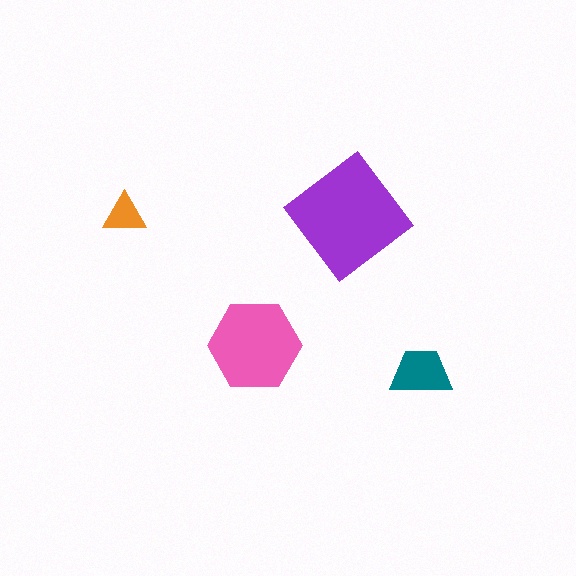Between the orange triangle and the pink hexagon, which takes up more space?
The pink hexagon.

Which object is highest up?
The orange triangle is topmost.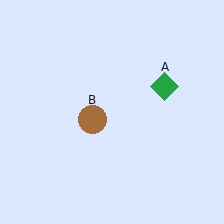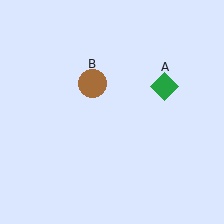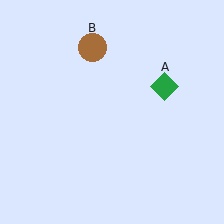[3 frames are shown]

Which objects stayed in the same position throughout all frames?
Green diamond (object A) remained stationary.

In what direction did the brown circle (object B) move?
The brown circle (object B) moved up.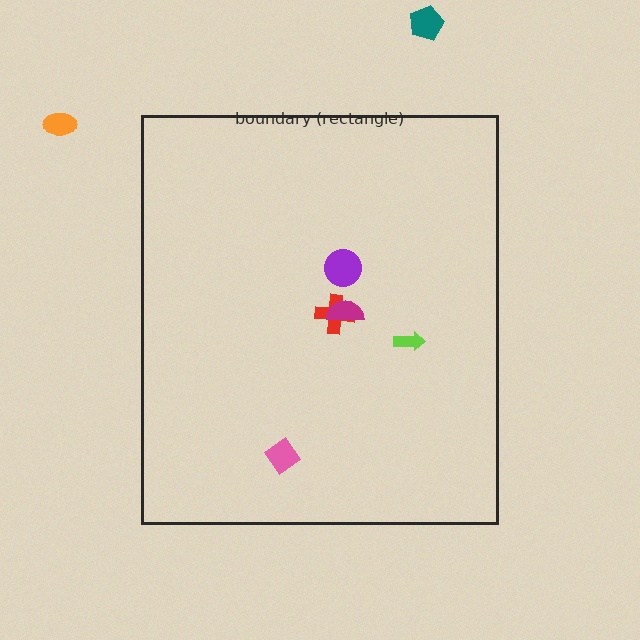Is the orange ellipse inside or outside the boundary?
Outside.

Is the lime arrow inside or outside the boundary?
Inside.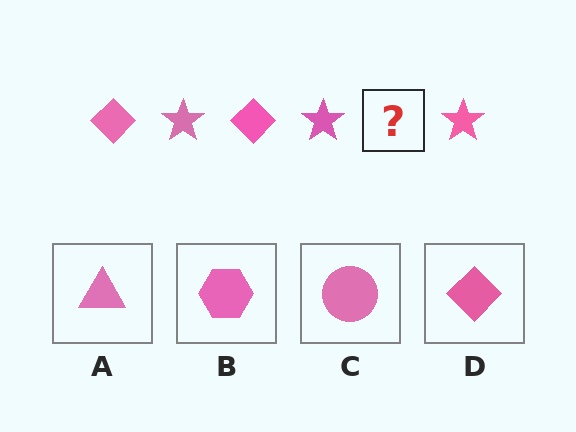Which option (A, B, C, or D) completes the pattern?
D.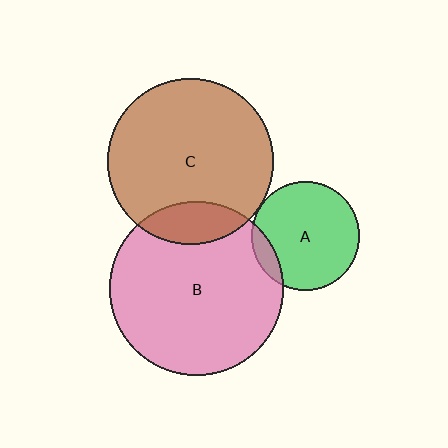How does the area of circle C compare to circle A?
Approximately 2.3 times.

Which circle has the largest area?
Circle B (pink).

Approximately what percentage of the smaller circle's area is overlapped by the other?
Approximately 15%.